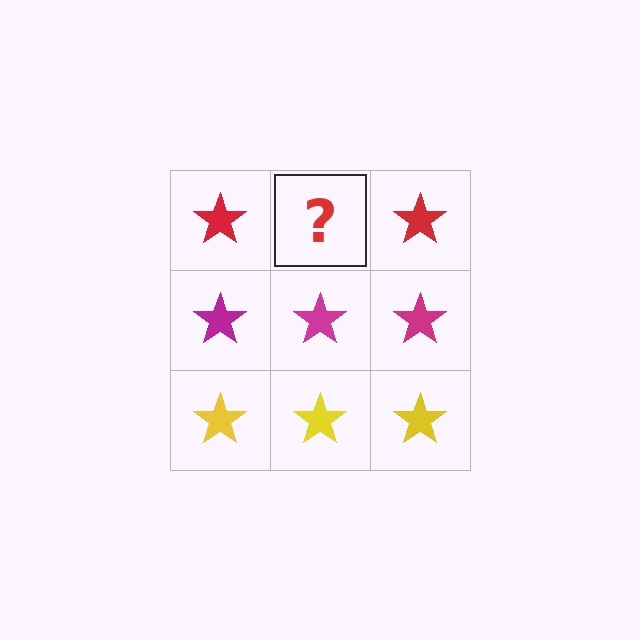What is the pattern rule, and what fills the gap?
The rule is that each row has a consistent color. The gap should be filled with a red star.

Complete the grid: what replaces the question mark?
The question mark should be replaced with a red star.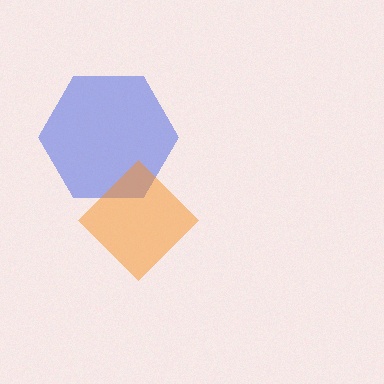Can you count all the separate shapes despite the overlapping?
Yes, there are 2 separate shapes.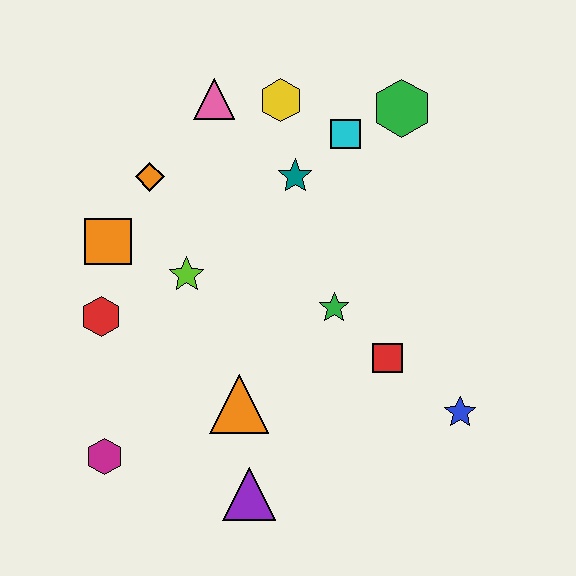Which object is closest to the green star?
The red square is closest to the green star.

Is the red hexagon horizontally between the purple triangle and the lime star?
No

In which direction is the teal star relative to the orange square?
The teal star is to the right of the orange square.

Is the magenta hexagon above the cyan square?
No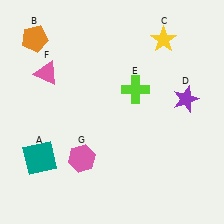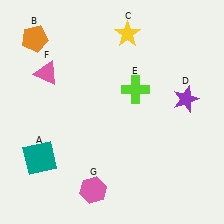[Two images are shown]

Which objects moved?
The objects that moved are: the yellow star (C), the pink hexagon (G).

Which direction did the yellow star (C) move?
The yellow star (C) moved left.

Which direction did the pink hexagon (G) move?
The pink hexagon (G) moved down.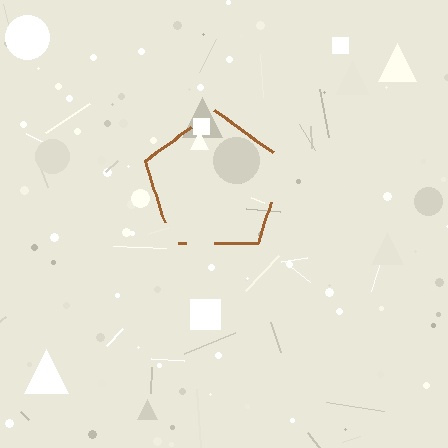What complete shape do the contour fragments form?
The contour fragments form a pentagon.